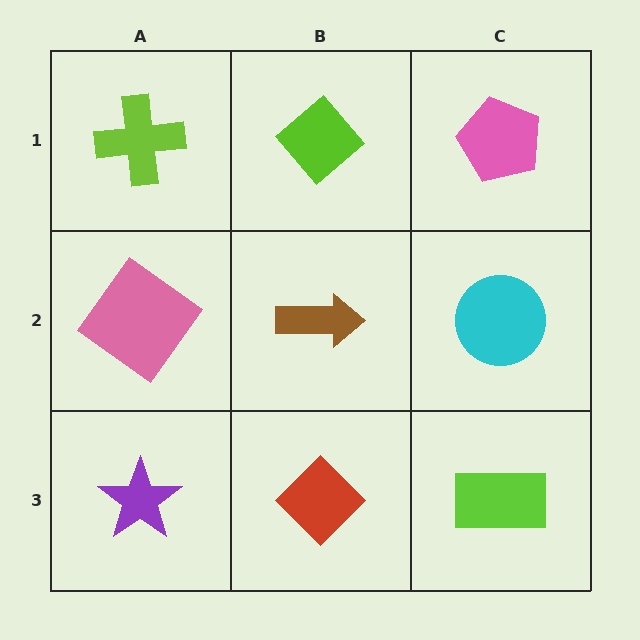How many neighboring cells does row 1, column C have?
2.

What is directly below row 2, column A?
A purple star.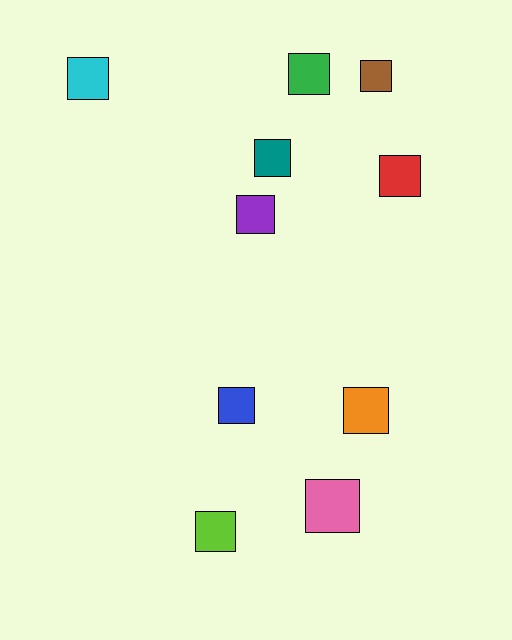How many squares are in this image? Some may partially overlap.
There are 10 squares.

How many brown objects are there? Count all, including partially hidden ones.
There is 1 brown object.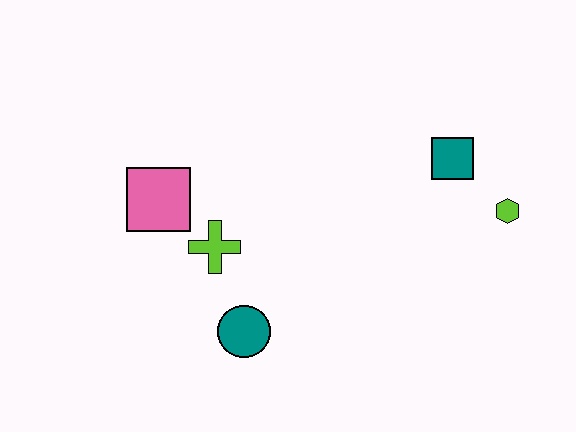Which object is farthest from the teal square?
The pink square is farthest from the teal square.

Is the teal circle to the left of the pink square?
No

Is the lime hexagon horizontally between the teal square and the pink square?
No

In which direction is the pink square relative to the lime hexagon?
The pink square is to the left of the lime hexagon.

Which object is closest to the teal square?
The lime hexagon is closest to the teal square.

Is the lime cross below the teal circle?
No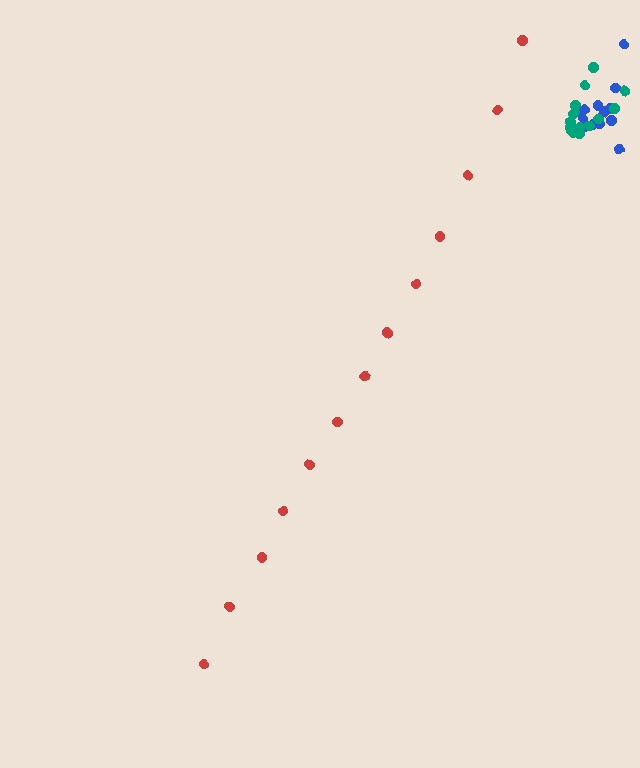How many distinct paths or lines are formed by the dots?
There are 3 distinct paths.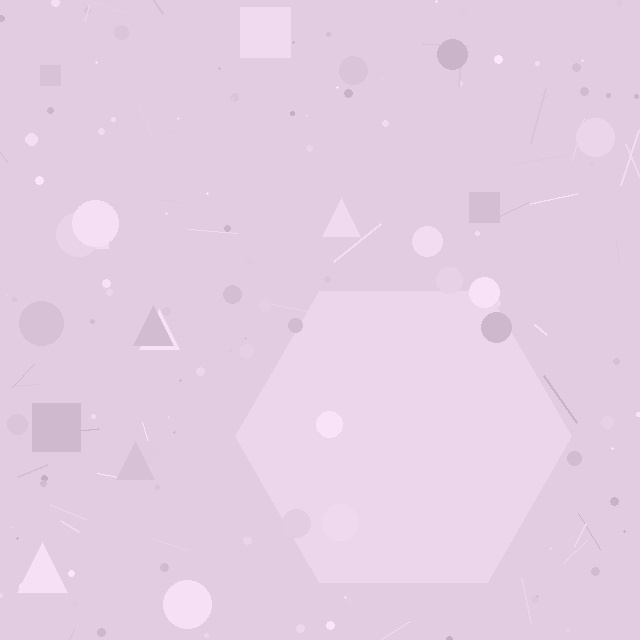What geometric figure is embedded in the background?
A hexagon is embedded in the background.